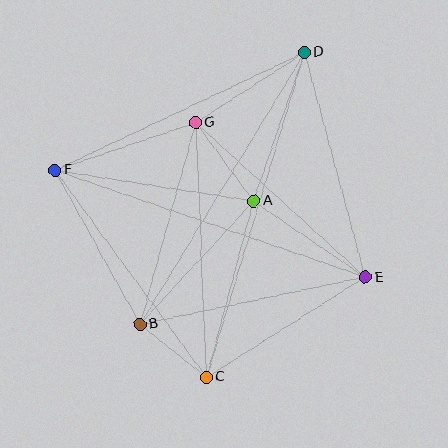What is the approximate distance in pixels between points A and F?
The distance between A and F is approximately 201 pixels.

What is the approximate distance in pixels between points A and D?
The distance between A and D is approximately 157 pixels.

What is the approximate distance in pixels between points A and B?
The distance between A and B is approximately 168 pixels.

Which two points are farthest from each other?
Points C and D are farthest from each other.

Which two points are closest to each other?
Points B and C are closest to each other.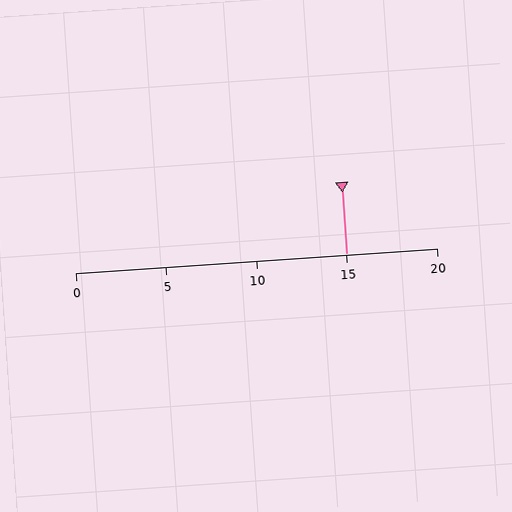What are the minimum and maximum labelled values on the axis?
The axis runs from 0 to 20.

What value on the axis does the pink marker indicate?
The marker indicates approximately 15.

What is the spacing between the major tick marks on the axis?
The major ticks are spaced 5 apart.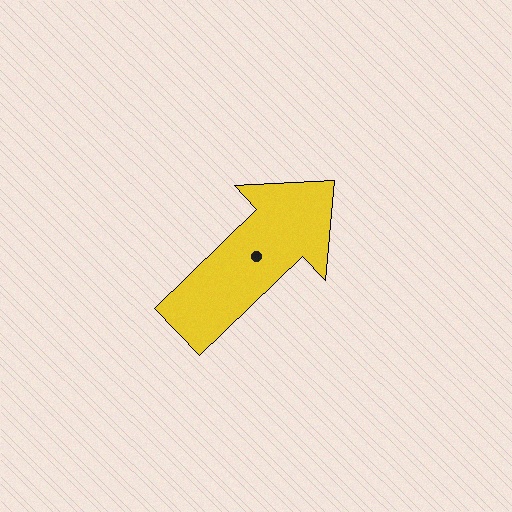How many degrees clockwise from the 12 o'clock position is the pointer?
Approximately 46 degrees.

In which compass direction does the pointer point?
Northeast.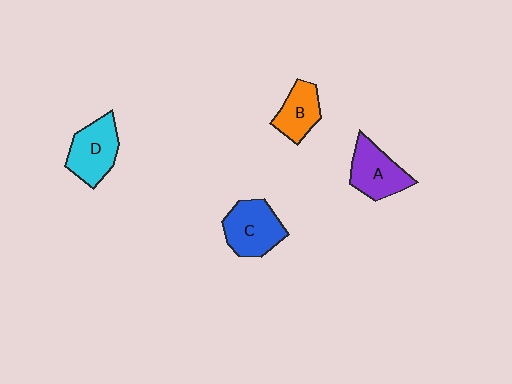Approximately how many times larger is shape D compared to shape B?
Approximately 1.3 times.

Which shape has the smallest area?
Shape B (orange).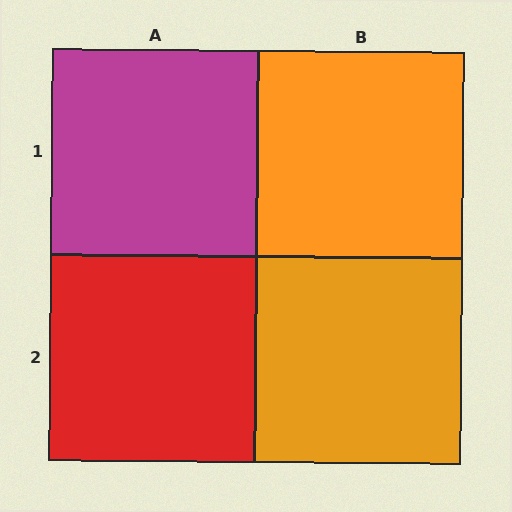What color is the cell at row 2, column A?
Red.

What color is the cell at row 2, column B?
Orange.